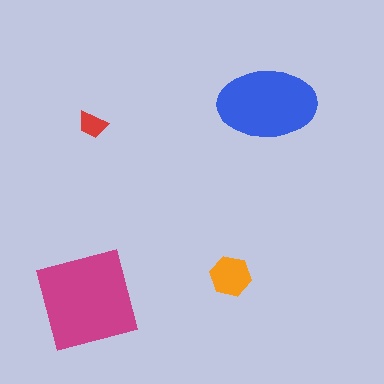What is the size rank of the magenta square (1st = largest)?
1st.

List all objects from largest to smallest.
The magenta square, the blue ellipse, the orange hexagon, the red trapezoid.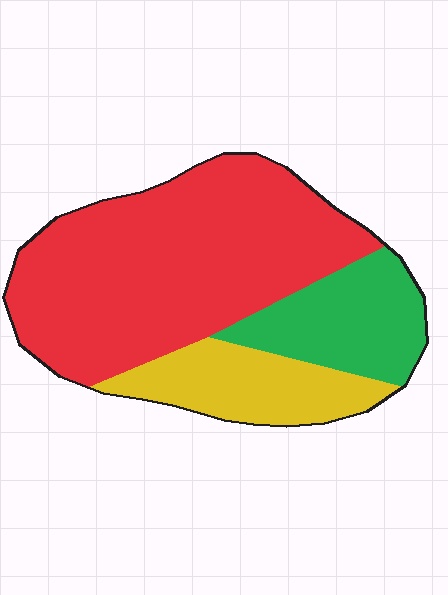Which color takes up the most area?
Red, at roughly 60%.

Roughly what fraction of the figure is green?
Green takes up about one fifth (1/5) of the figure.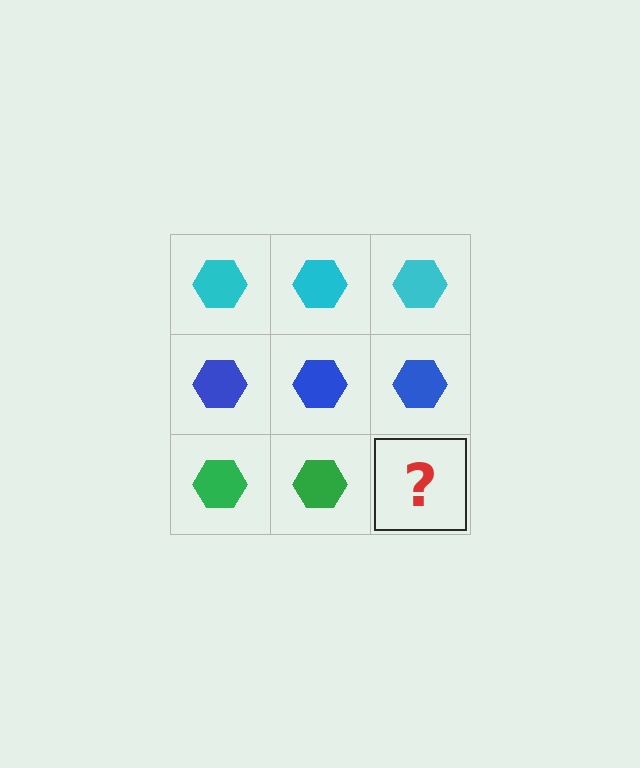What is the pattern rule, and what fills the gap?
The rule is that each row has a consistent color. The gap should be filled with a green hexagon.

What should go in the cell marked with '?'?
The missing cell should contain a green hexagon.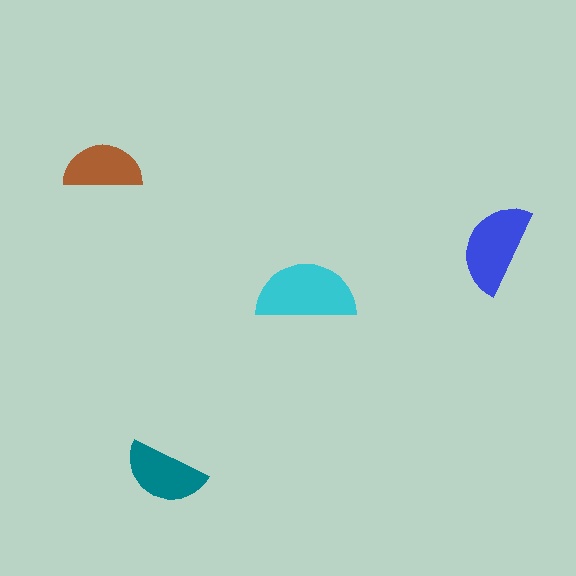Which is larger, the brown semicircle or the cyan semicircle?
The cyan one.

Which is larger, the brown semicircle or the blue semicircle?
The blue one.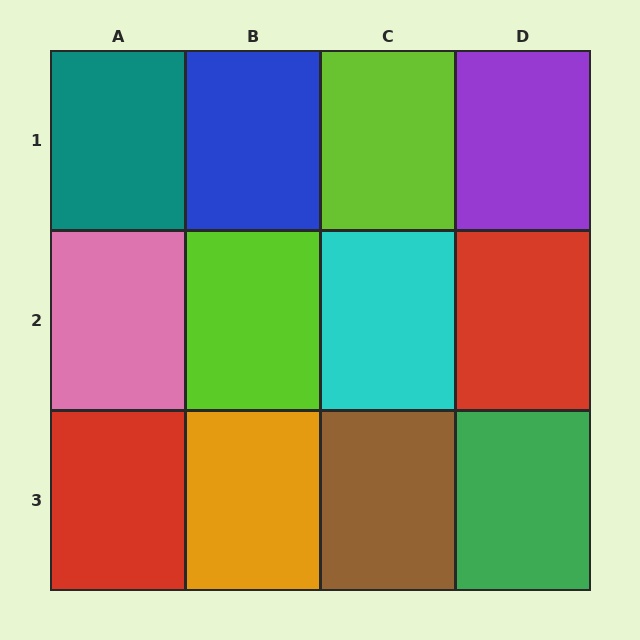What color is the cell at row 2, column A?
Pink.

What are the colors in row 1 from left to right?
Teal, blue, lime, purple.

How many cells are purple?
1 cell is purple.